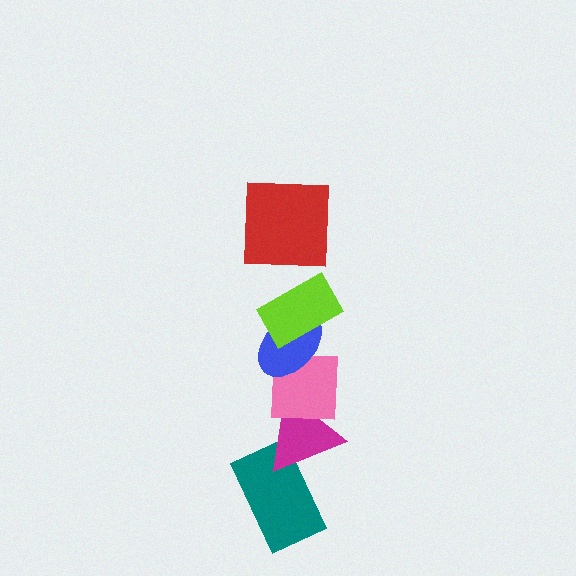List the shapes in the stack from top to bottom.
From top to bottom: the red square, the lime rectangle, the blue ellipse, the pink square, the magenta triangle, the teal rectangle.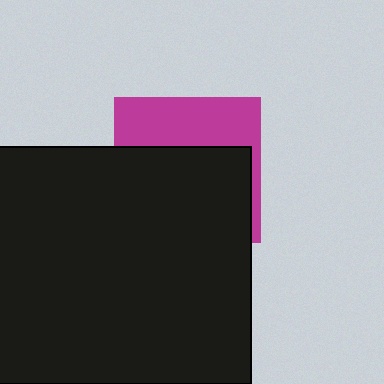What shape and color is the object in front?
The object in front is a black rectangle.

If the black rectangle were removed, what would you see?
You would see the complete magenta square.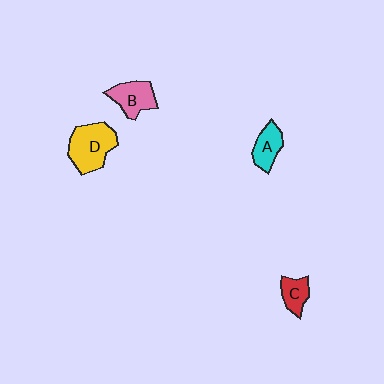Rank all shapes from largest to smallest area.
From largest to smallest: D (yellow), B (pink), A (cyan), C (red).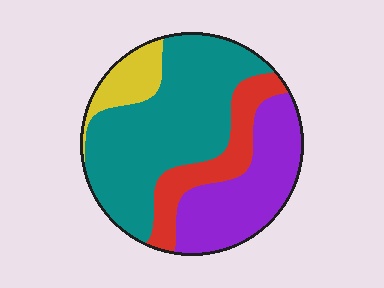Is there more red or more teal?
Teal.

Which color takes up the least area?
Yellow, at roughly 10%.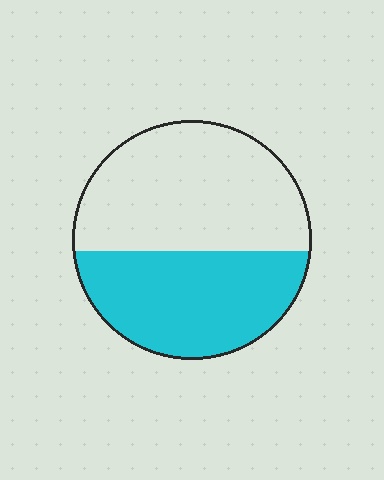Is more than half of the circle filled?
No.